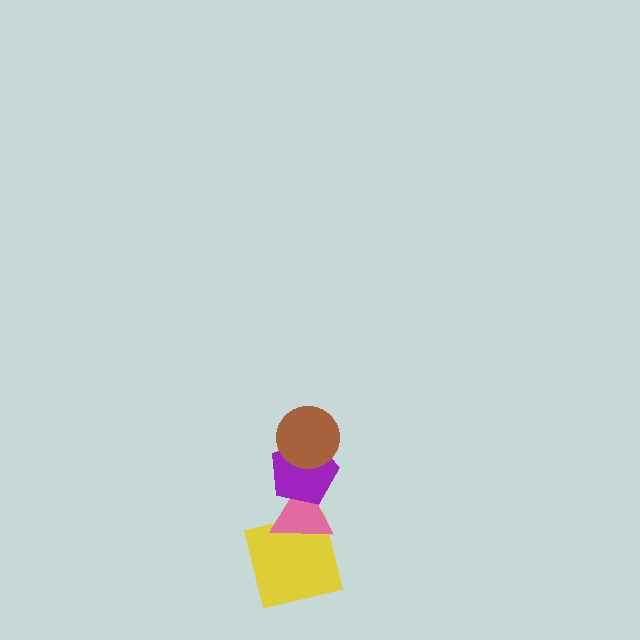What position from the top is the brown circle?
The brown circle is 1st from the top.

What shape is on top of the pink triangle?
The purple pentagon is on top of the pink triangle.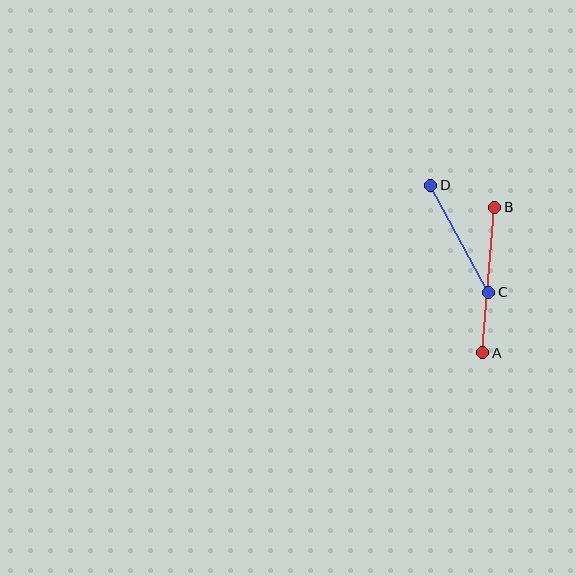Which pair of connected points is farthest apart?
Points A and B are farthest apart.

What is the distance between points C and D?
The distance is approximately 122 pixels.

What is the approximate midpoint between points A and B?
The midpoint is at approximately (489, 280) pixels.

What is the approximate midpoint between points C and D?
The midpoint is at approximately (460, 239) pixels.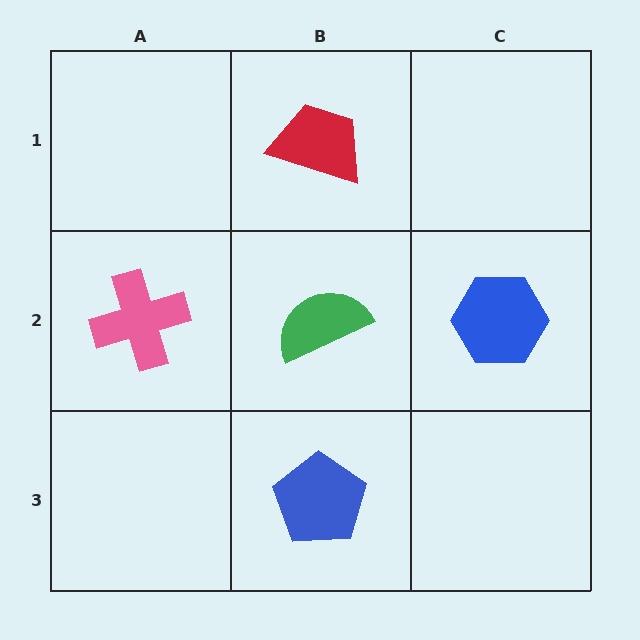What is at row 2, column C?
A blue hexagon.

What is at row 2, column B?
A green semicircle.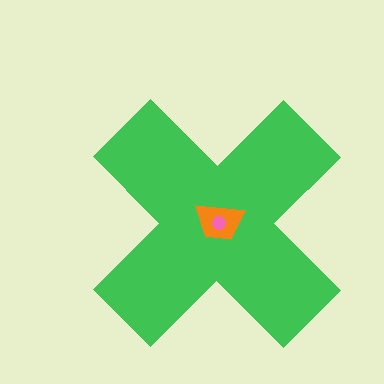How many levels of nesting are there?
3.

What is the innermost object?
The pink circle.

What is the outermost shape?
The green cross.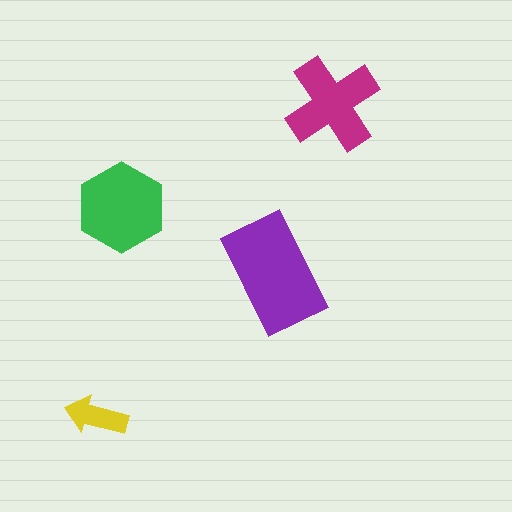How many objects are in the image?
There are 4 objects in the image.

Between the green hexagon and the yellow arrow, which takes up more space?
The green hexagon.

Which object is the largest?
The purple rectangle.